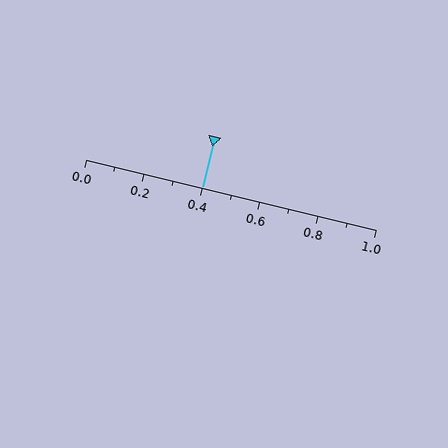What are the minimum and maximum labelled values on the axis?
The axis runs from 0.0 to 1.0.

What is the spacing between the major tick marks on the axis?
The major ticks are spaced 0.2 apart.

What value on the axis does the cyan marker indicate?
The marker indicates approximately 0.4.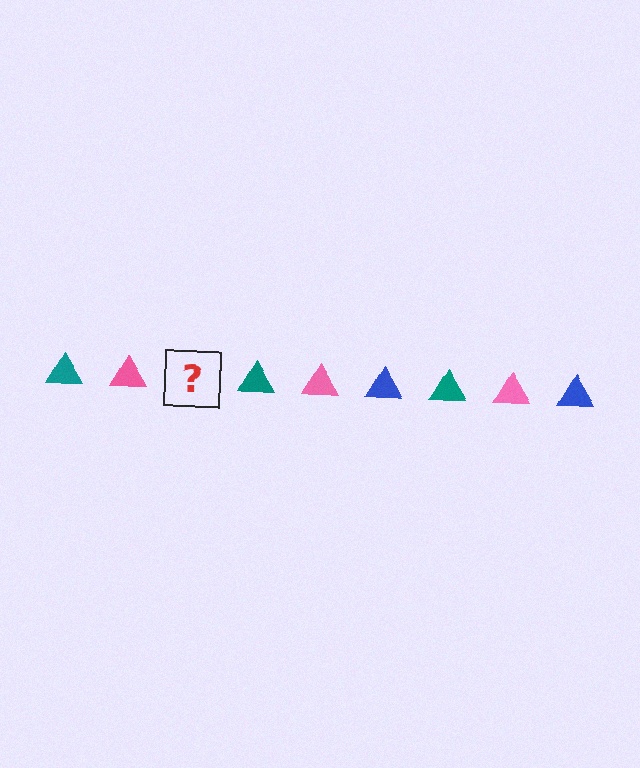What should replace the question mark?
The question mark should be replaced with a blue triangle.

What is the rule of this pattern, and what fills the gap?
The rule is that the pattern cycles through teal, pink, blue triangles. The gap should be filled with a blue triangle.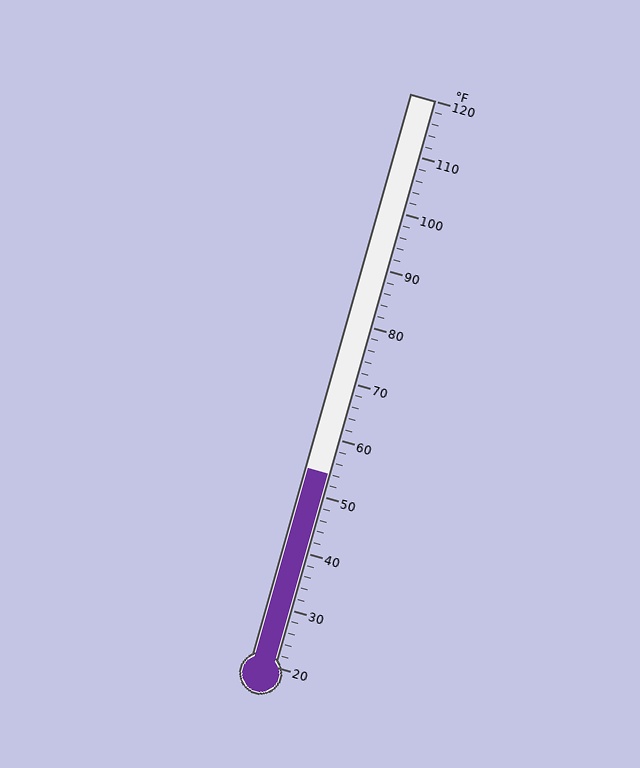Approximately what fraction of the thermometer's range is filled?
The thermometer is filled to approximately 35% of its range.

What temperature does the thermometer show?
The thermometer shows approximately 54°F.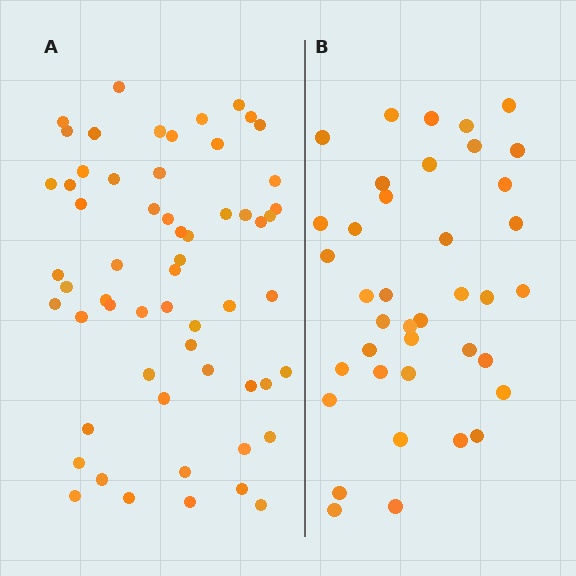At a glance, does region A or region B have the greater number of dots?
Region A (the left region) has more dots.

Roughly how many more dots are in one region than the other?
Region A has approximately 20 more dots than region B.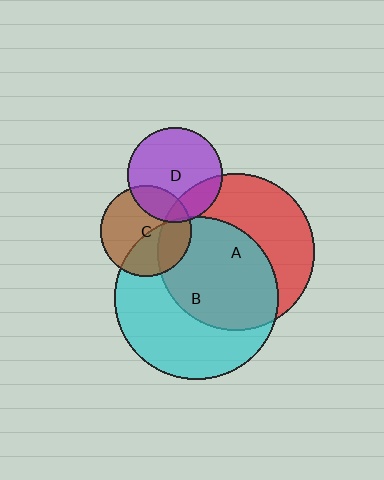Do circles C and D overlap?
Yes.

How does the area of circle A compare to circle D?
Approximately 2.7 times.